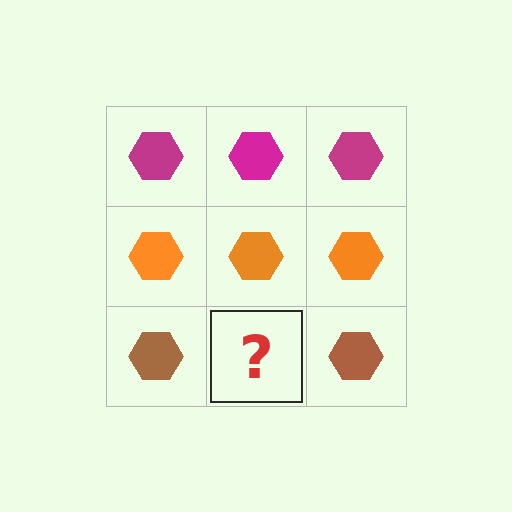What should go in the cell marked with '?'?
The missing cell should contain a brown hexagon.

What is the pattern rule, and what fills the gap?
The rule is that each row has a consistent color. The gap should be filled with a brown hexagon.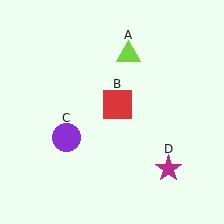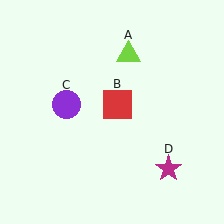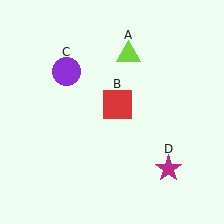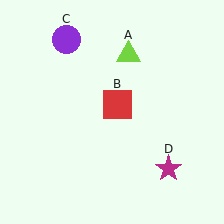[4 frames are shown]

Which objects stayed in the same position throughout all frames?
Lime triangle (object A) and red square (object B) and magenta star (object D) remained stationary.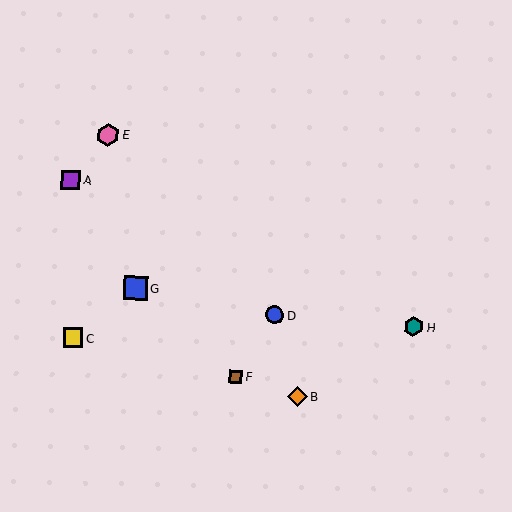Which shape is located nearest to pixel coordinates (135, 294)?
The blue square (labeled G) at (135, 288) is nearest to that location.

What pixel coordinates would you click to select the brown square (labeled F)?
Click at (235, 377) to select the brown square F.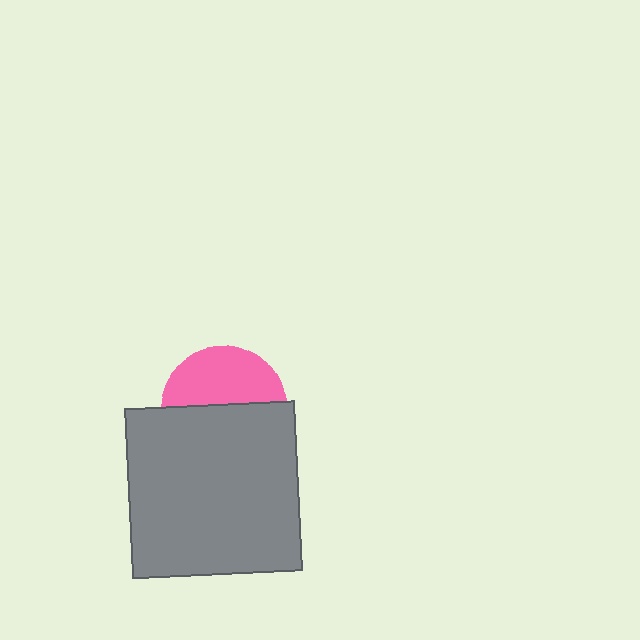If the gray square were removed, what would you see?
You would see the complete pink circle.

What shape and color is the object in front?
The object in front is a gray square.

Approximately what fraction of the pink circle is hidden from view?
Roughly 54% of the pink circle is hidden behind the gray square.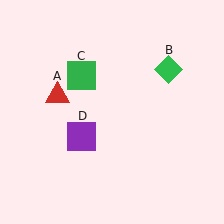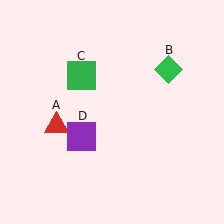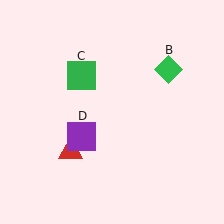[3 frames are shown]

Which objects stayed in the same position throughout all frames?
Green diamond (object B) and green square (object C) and purple square (object D) remained stationary.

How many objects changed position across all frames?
1 object changed position: red triangle (object A).